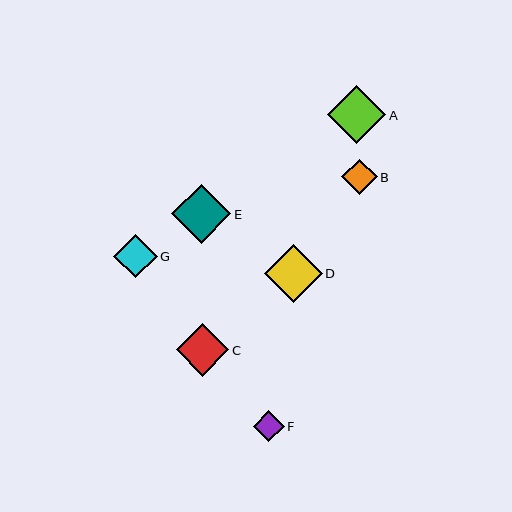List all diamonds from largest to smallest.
From largest to smallest: E, A, D, C, G, B, F.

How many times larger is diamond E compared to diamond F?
Diamond E is approximately 1.9 times the size of diamond F.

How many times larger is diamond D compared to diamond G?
Diamond D is approximately 1.3 times the size of diamond G.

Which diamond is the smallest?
Diamond F is the smallest with a size of approximately 31 pixels.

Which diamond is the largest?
Diamond E is the largest with a size of approximately 59 pixels.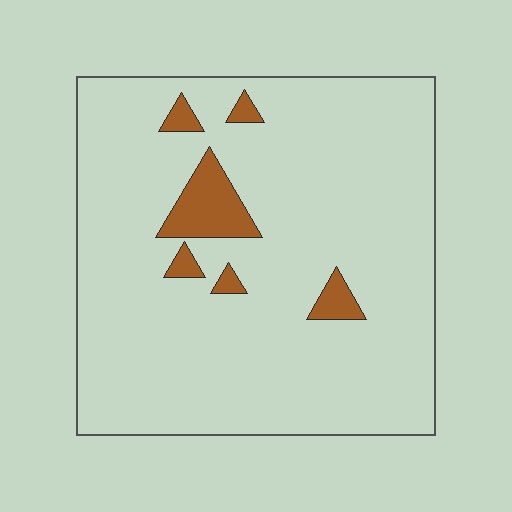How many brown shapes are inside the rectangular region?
6.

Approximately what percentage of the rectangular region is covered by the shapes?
Approximately 10%.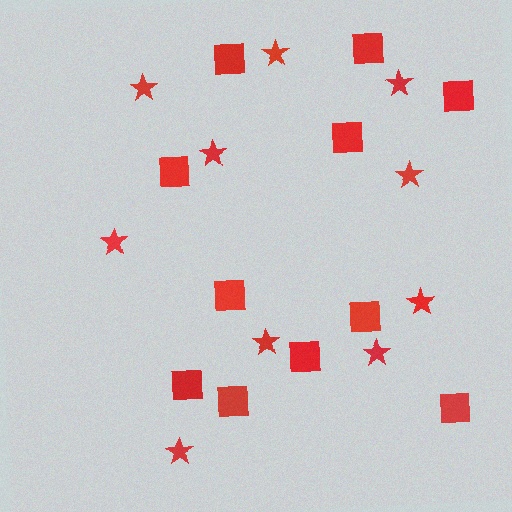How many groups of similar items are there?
There are 2 groups: one group of squares (11) and one group of stars (10).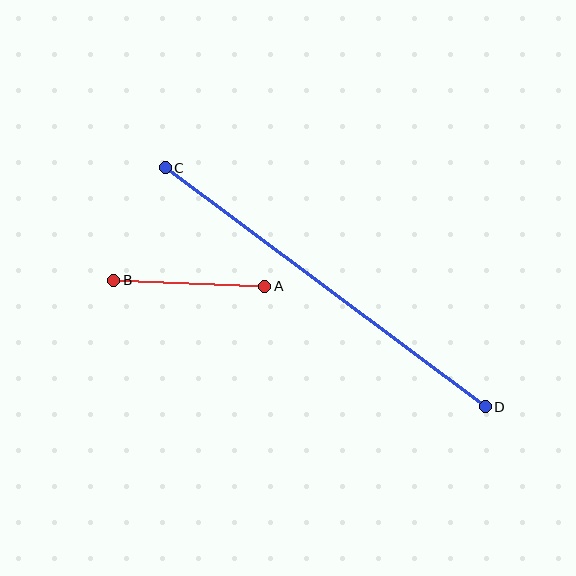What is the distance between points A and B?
The distance is approximately 151 pixels.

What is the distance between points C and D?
The distance is approximately 400 pixels.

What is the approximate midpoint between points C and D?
The midpoint is at approximately (325, 287) pixels.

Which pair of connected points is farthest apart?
Points C and D are farthest apart.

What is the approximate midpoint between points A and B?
The midpoint is at approximately (189, 283) pixels.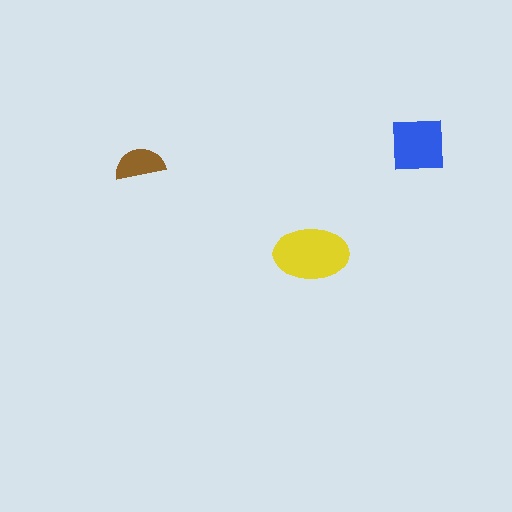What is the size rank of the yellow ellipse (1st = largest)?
1st.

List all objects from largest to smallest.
The yellow ellipse, the blue square, the brown semicircle.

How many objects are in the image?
There are 3 objects in the image.